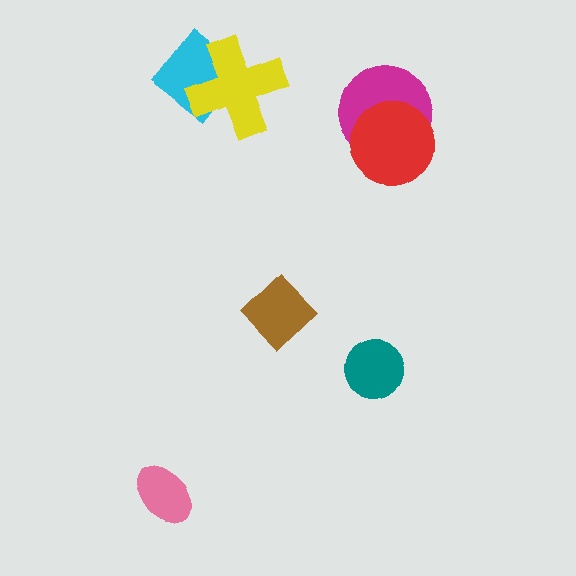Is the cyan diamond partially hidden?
Yes, it is partially covered by another shape.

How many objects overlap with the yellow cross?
1 object overlaps with the yellow cross.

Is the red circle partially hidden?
No, no other shape covers it.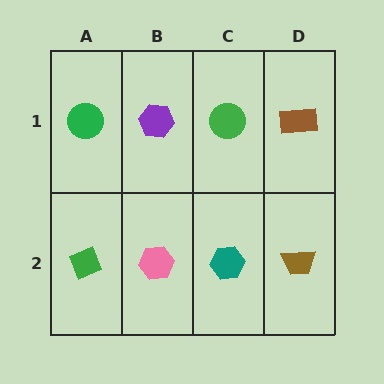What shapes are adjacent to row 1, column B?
A pink hexagon (row 2, column B), a green circle (row 1, column A), a green circle (row 1, column C).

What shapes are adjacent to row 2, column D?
A brown rectangle (row 1, column D), a teal hexagon (row 2, column C).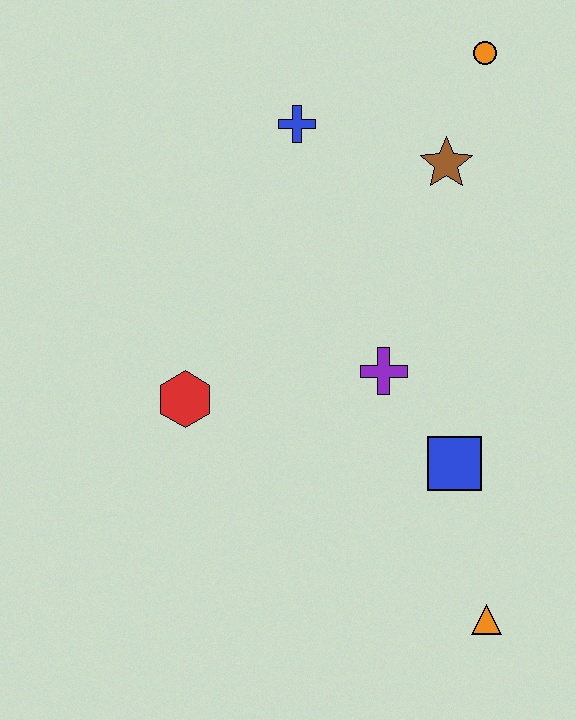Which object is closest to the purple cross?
The blue square is closest to the purple cross.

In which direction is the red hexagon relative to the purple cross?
The red hexagon is to the left of the purple cross.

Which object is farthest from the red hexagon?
The orange circle is farthest from the red hexagon.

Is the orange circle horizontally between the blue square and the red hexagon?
No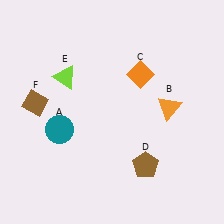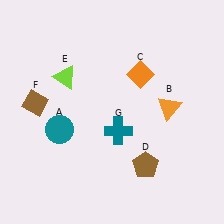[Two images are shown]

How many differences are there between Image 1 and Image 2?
There is 1 difference between the two images.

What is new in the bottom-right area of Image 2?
A teal cross (G) was added in the bottom-right area of Image 2.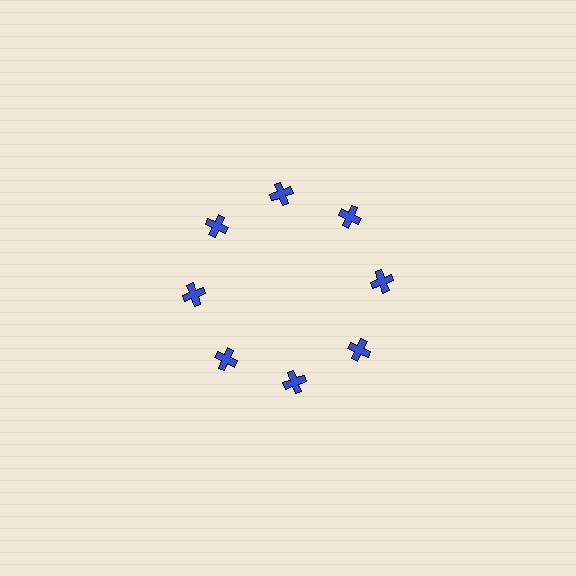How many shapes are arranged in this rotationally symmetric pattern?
There are 8 shapes, arranged in 8 groups of 1.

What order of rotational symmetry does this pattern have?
This pattern has 8-fold rotational symmetry.